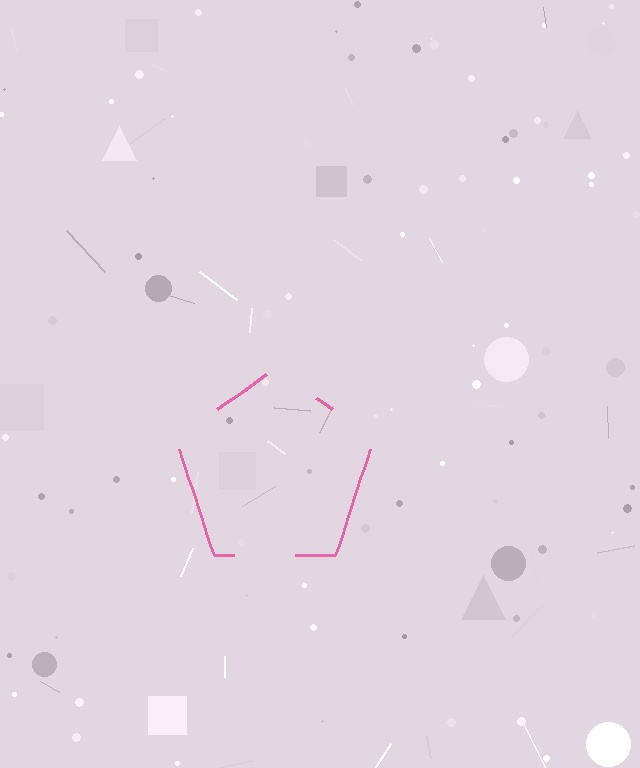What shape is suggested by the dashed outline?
The dashed outline suggests a pentagon.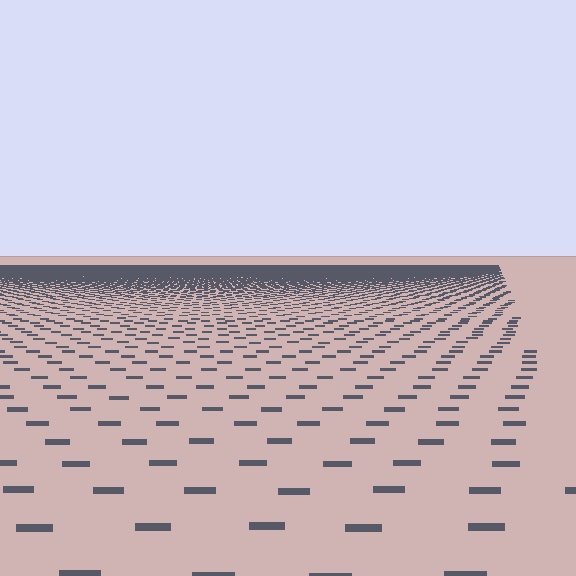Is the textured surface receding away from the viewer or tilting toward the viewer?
The surface is receding away from the viewer. Texture elements get smaller and denser toward the top.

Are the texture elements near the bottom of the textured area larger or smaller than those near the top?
Larger. Near the bottom, elements are closer to the viewer and appear at a bigger on-screen size.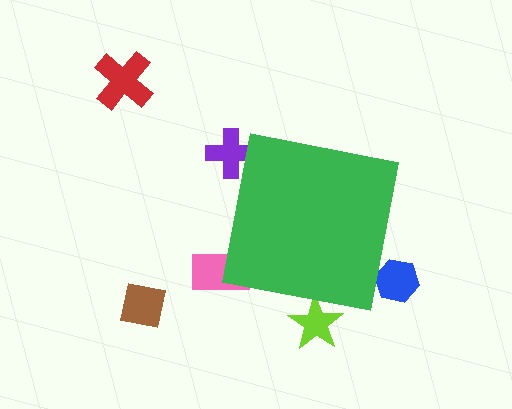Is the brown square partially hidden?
No, the brown square is fully visible.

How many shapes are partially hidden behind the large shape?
4 shapes are partially hidden.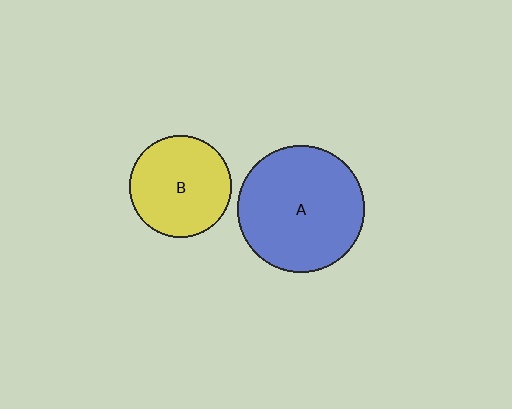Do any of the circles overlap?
No, none of the circles overlap.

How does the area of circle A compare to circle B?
Approximately 1.5 times.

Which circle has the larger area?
Circle A (blue).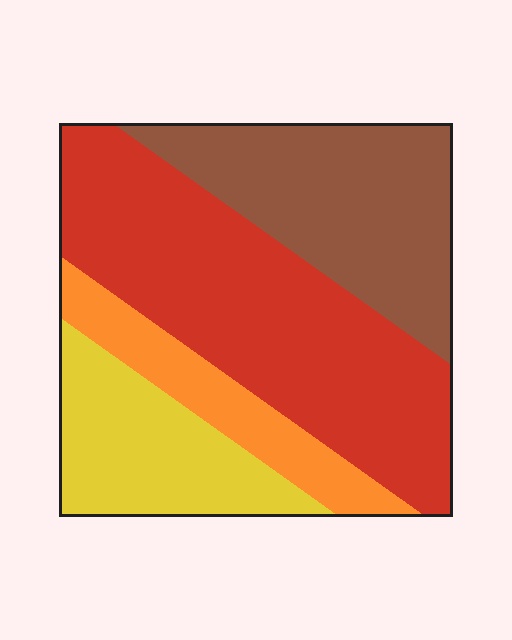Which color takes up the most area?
Red, at roughly 40%.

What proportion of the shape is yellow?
Yellow takes up less than a quarter of the shape.